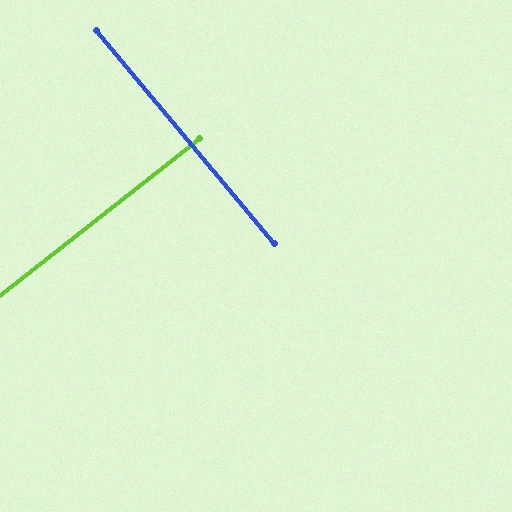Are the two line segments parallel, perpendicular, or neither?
Perpendicular — they meet at approximately 88°.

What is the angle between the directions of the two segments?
Approximately 88 degrees.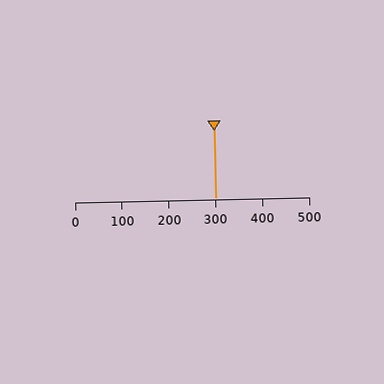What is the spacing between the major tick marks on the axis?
The major ticks are spaced 100 apart.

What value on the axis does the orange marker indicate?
The marker indicates approximately 300.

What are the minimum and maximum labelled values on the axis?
The axis runs from 0 to 500.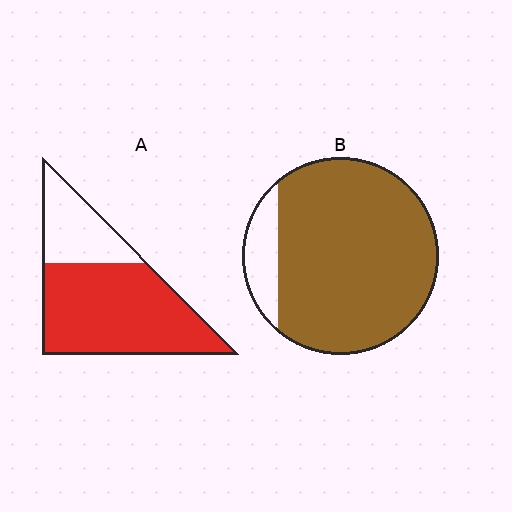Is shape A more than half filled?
Yes.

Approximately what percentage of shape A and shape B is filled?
A is approximately 70% and B is approximately 90%.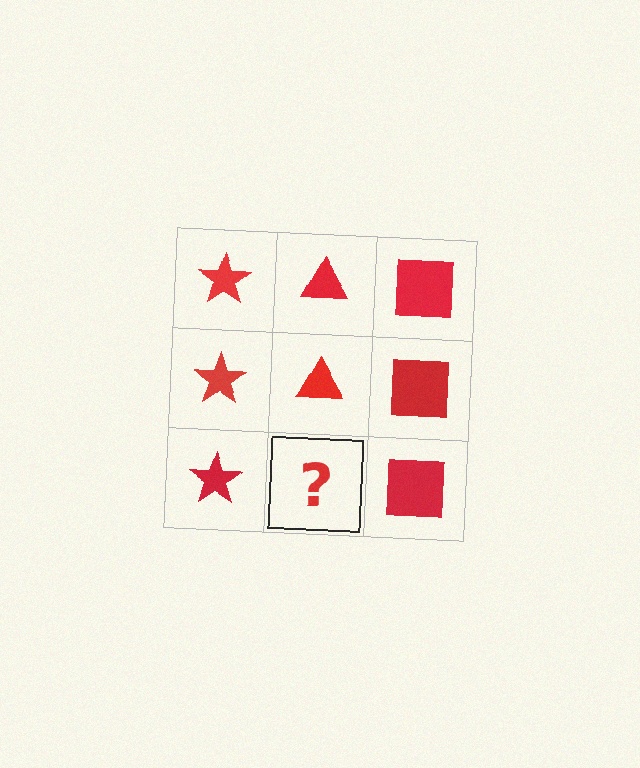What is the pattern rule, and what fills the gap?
The rule is that each column has a consistent shape. The gap should be filled with a red triangle.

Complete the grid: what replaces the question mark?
The question mark should be replaced with a red triangle.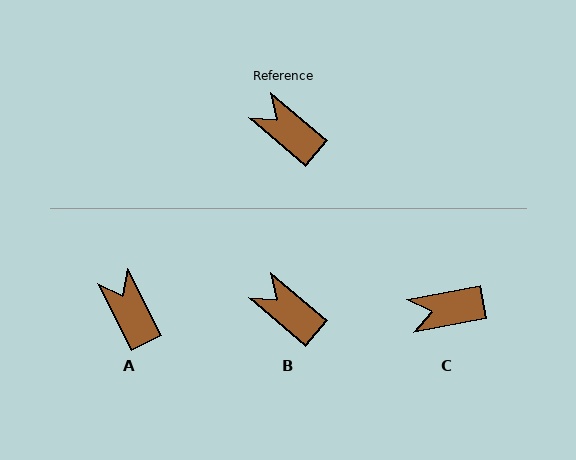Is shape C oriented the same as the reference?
No, it is off by about 51 degrees.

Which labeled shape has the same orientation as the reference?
B.